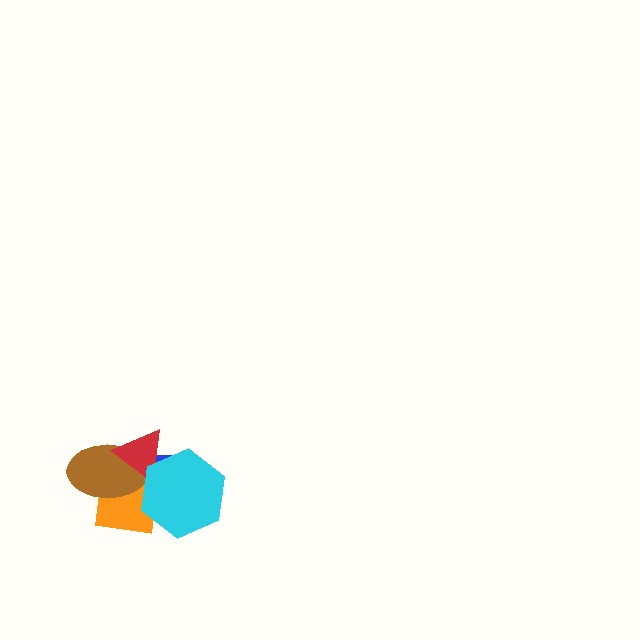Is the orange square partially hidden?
Yes, it is partially covered by another shape.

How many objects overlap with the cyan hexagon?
3 objects overlap with the cyan hexagon.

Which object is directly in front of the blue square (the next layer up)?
The orange square is directly in front of the blue square.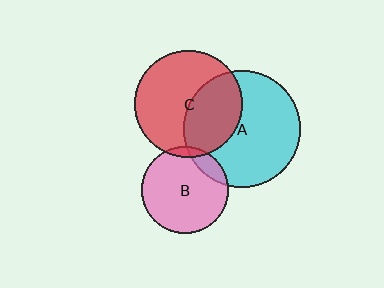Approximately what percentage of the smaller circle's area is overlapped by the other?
Approximately 40%.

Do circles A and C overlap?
Yes.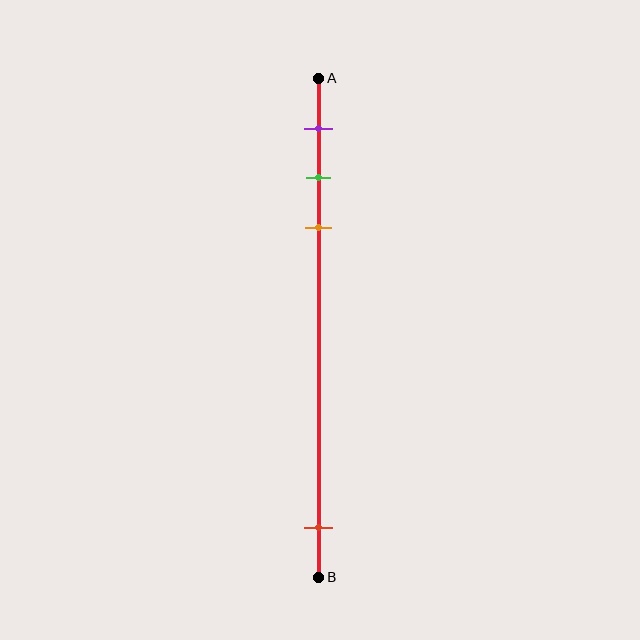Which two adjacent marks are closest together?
The green and orange marks are the closest adjacent pair.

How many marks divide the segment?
There are 4 marks dividing the segment.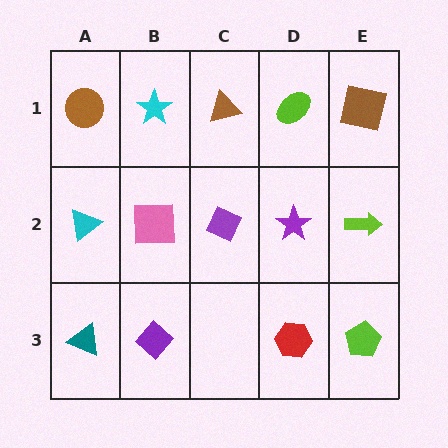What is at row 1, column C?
A brown triangle.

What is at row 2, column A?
A cyan triangle.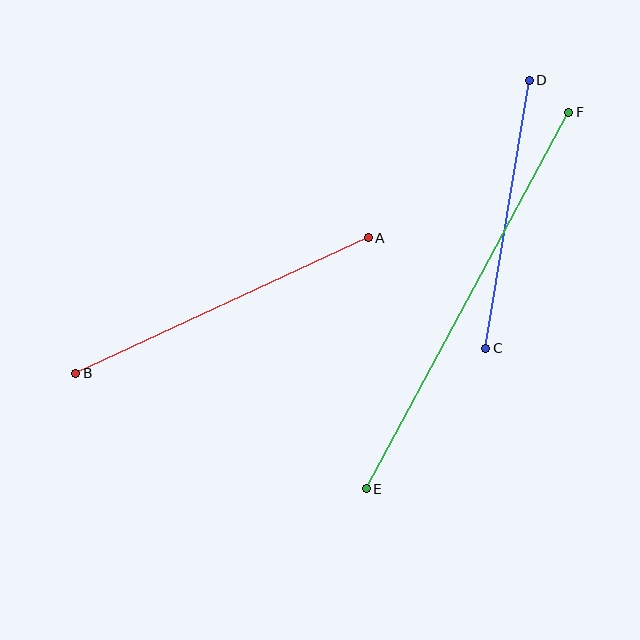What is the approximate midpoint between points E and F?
The midpoint is at approximately (467, 300) pixels.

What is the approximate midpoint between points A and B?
The midpoint is at approximately (222, 305) pixels.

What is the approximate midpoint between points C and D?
The midpoint is at approximately (508, 214) pixels.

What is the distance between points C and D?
The distance is approximately 272 pixels.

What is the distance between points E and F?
The distance is approximately 428 pixels.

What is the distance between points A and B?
The distance is approximately 323 pixels.